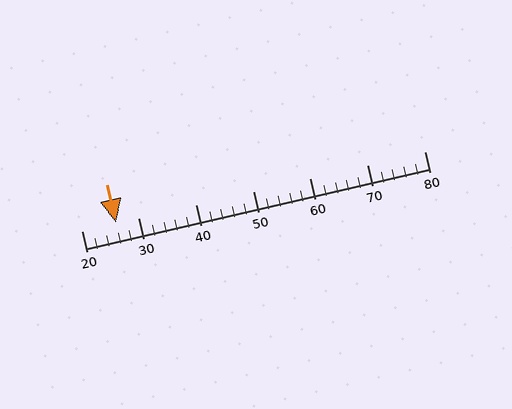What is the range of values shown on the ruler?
The ruler shows values from 20 to 80.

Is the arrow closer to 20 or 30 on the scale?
The arrow is closer to 30.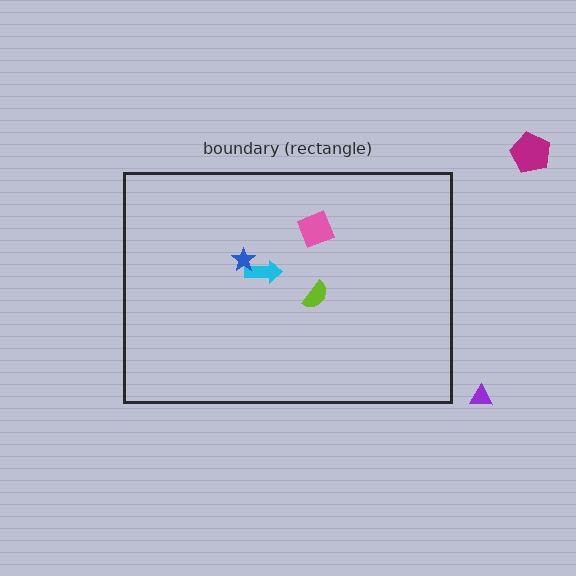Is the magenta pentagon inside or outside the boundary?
Outside.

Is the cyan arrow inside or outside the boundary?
Inside.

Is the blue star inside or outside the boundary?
Inside.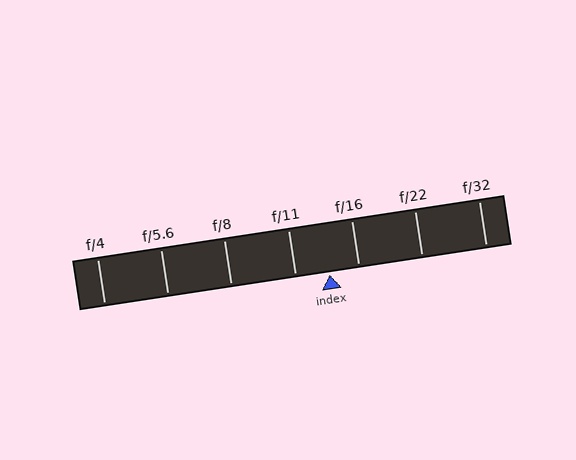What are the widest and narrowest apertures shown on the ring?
The widest aperture shown is f/4 and the narrowest is f/32.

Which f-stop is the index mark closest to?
The index mark is closest to f/16.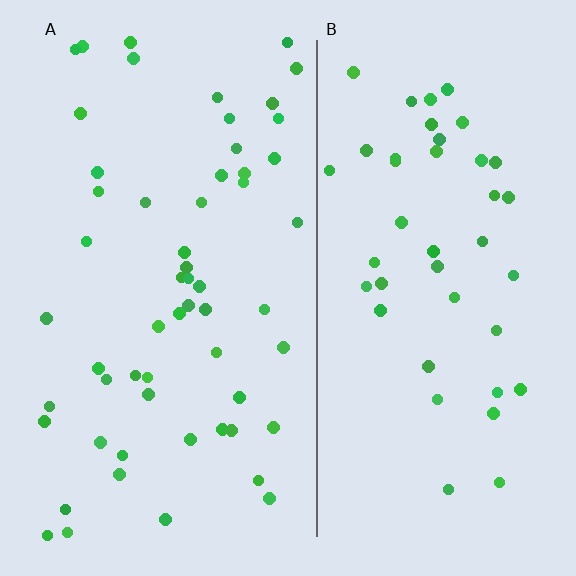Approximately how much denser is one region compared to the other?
Approximately 1.3× — region A over region B.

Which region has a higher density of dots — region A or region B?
A (the left).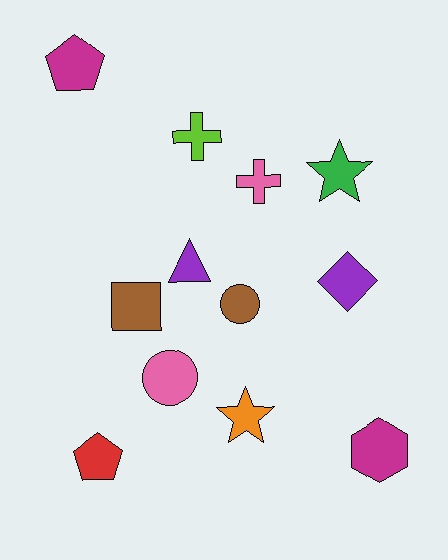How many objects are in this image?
There are 12 objects.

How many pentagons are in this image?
There are 2 pentagons.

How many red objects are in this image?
There is 1 red object.